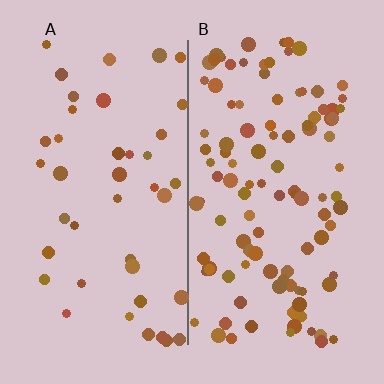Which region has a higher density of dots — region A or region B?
B (the right).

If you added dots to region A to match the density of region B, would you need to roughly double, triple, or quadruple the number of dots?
Approximately triple.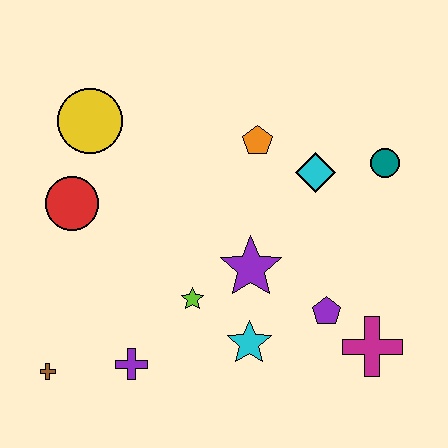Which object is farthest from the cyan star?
The yellow circle is farthest from the cyan star.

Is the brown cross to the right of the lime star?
No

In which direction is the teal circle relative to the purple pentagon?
The teal circle is above the purple pentagon.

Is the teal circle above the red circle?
Yes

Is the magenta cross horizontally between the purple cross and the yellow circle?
No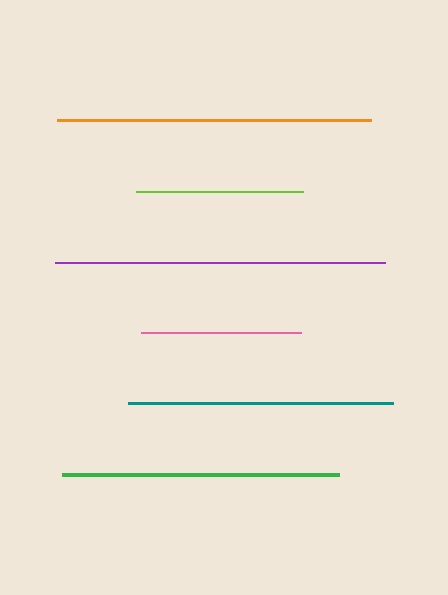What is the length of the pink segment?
The pink segment is approximately 160 pixels long.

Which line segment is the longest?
The purple line is the longest at approximately 330 pixels.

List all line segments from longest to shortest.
From longest to shortest: purple, orange, green, teal, lime, pink.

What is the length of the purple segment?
The purple segment is approximately 330 pixels long.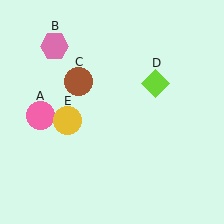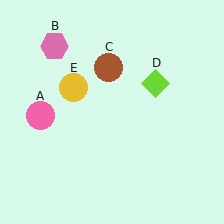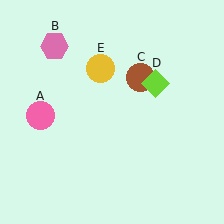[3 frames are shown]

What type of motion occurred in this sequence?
The brown circle (object C), yellow circle (object E) rotated clockwise around the center of the scene.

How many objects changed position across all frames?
2 objects changed position: brown circle (object C), yellow circle (object E).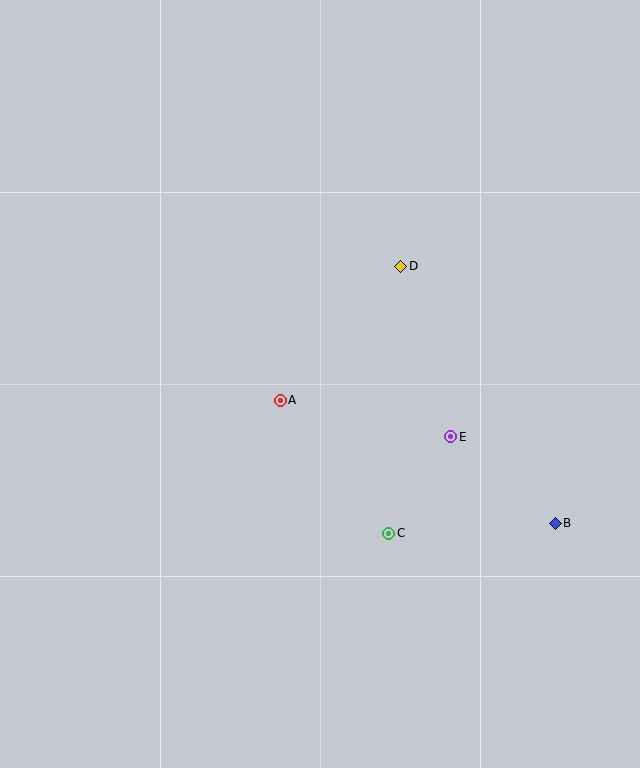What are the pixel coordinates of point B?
Point B is at (555, 523).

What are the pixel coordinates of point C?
Point C is at (389, 533).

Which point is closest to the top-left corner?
Point D is closest to the top-left corner.